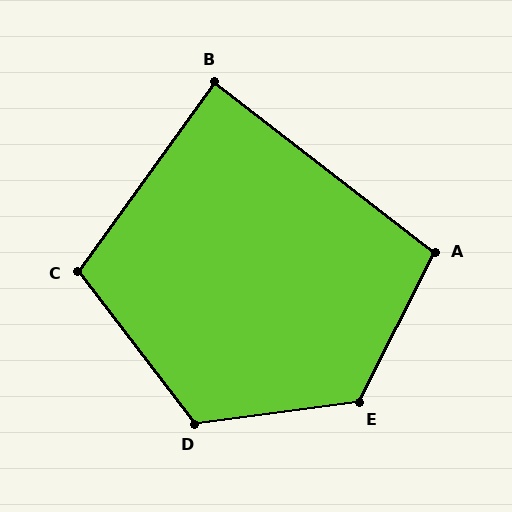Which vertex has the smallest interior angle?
B, at approximately 88 degrees.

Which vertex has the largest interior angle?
E, at approximately 124 degrees.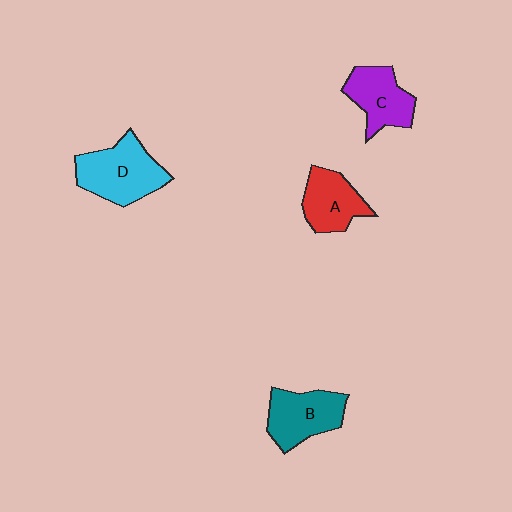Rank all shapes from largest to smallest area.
From largest to smallest: D (cyan), B (teal), C (purple), A (red).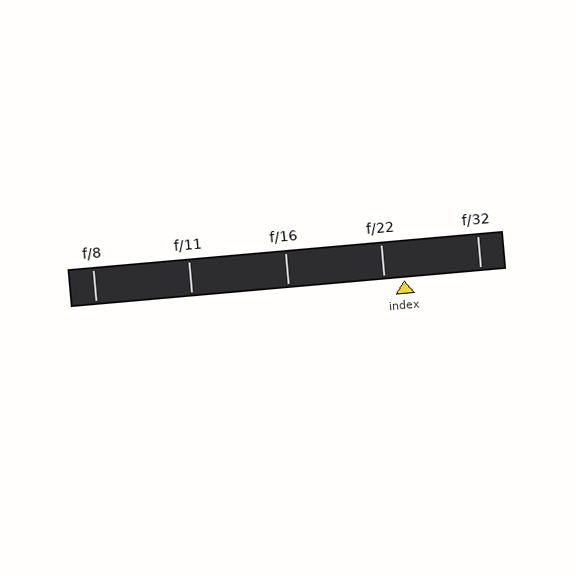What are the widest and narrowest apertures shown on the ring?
The widest aperture shown is f/8 and the narrowest is f/32.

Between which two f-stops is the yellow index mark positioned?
The index mark is between f/22 and f/32.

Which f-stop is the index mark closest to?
The index mark is closest to f/22.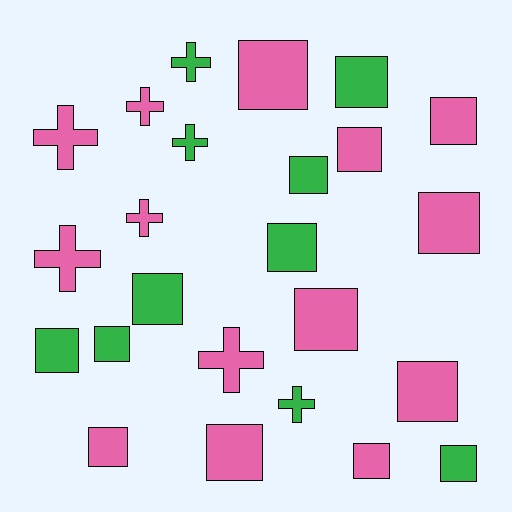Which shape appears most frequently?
Square, with 16 objects.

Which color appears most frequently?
Pink, with 14 objects.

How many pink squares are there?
There are 9 pink squares.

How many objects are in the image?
There are 24 objects.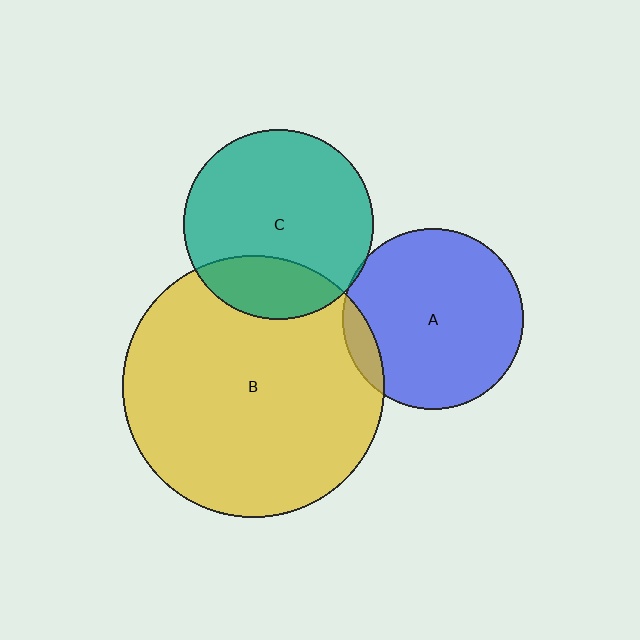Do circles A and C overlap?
Yes.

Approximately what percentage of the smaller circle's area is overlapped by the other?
Approximately 5%.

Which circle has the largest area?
Circle B (yellow).